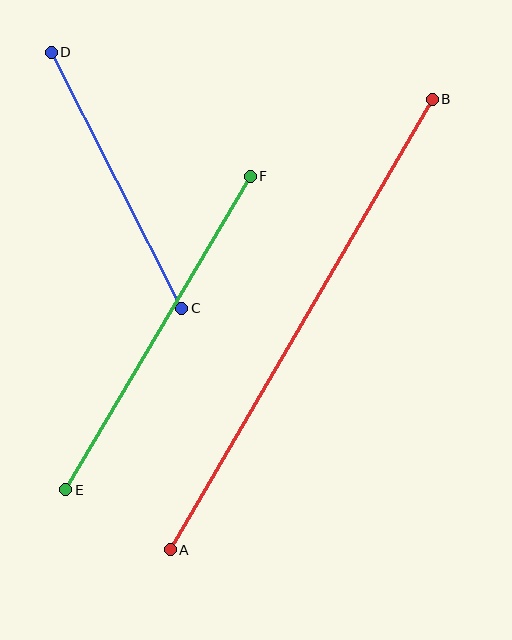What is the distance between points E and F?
The distance is approximately 364 pixels.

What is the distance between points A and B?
The distance is approximately 521 pixels.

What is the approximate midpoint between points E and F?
The midpoint is at approximately (158, 333) pixels.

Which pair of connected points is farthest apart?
Points A and B are farthest apart.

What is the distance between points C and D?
The distance is approximately 288 pixels.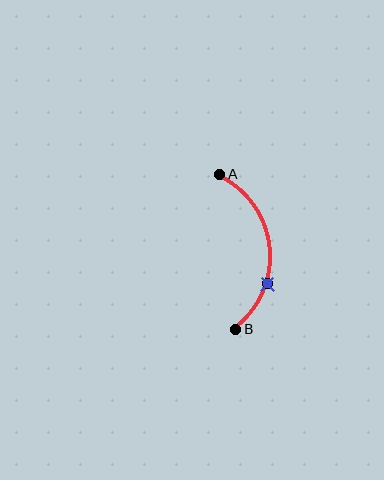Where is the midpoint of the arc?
The arc midpoint is the point on the curve farthest from the straight line joining A and B. It sits to the right of that line.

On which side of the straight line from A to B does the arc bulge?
The arc bulges to the right of the straight line connecting A and B.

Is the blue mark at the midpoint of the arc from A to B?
No. The blue mark lies on the arc but is closer to endpoint B. The arc midpoint would be at the point on the curve equidistant along the arc from both A and B.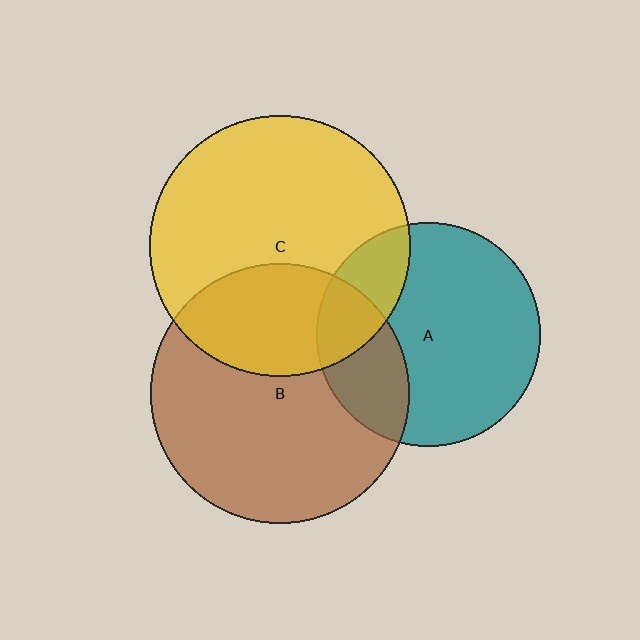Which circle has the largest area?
Circle C (yellow).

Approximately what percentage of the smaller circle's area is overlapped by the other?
Approximately 25%.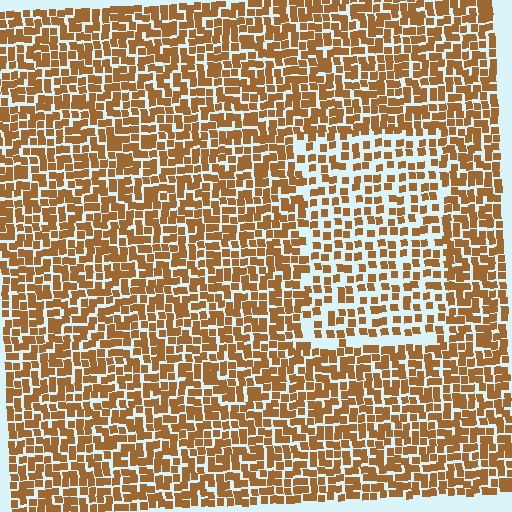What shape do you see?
I see a rectangle.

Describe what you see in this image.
The image contains small brown elements arranged at two different densities. A rectangle-shaped region is visible where the elements are less densely packed than the surrounding area.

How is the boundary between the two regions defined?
The boundary is defined by a change in element density (approximately 1.7x ratio). All elements are the same color, size, and shape.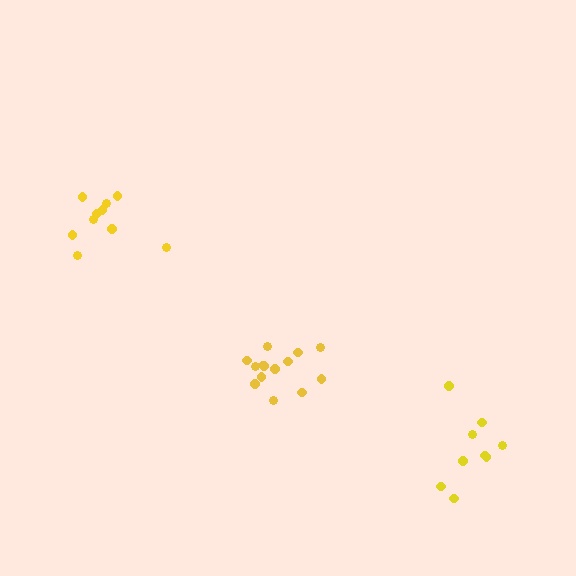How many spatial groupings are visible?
There are 3 spatial groupings.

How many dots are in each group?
Group 1: 14 dots, Group 2: 10 dots, Group 3: 9 dots (33 total).